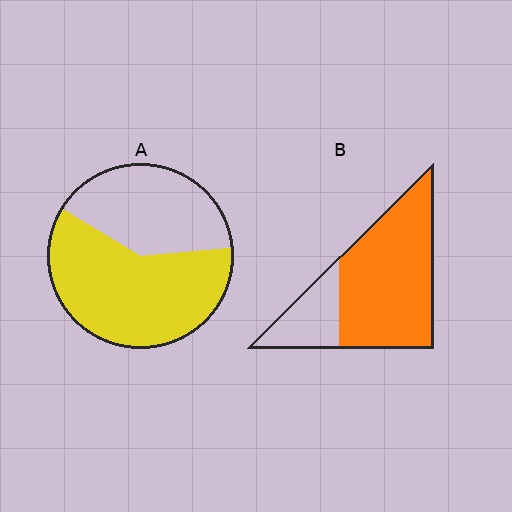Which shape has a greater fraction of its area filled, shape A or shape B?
Shape B.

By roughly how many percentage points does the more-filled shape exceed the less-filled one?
By roughly 15 percentage points (B over A).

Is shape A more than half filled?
Yes.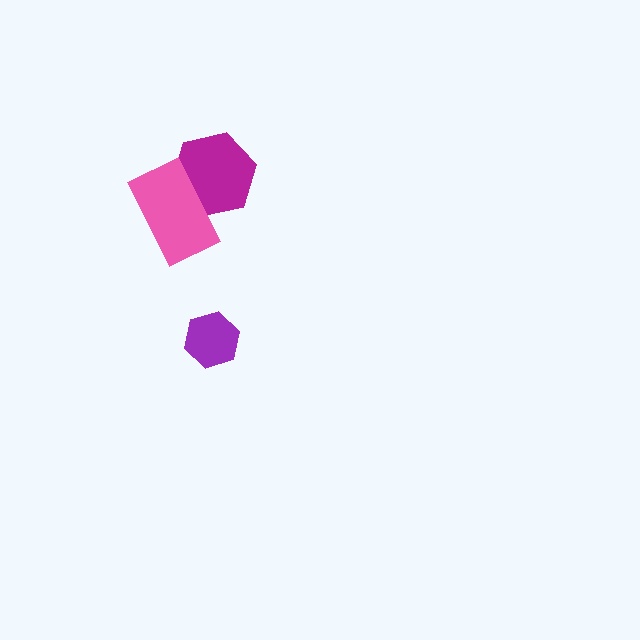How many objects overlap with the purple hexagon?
0 objects overlap with the purple hexagon.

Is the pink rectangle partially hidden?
No, no other shape covers it.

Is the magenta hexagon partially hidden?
Yes, it is partially covered by another shape.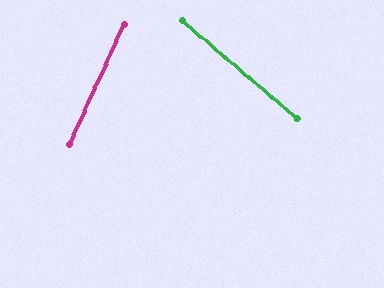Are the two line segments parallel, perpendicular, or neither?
Neither parallel nor perpendicular — they differ by about 75°.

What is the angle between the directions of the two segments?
Approximately 75 degrees.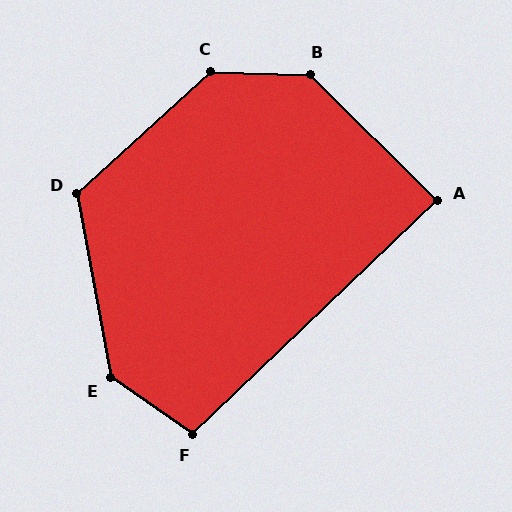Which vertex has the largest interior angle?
B, at approximately 137 degrees.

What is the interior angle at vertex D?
Approximately 122 degrees (obtuse).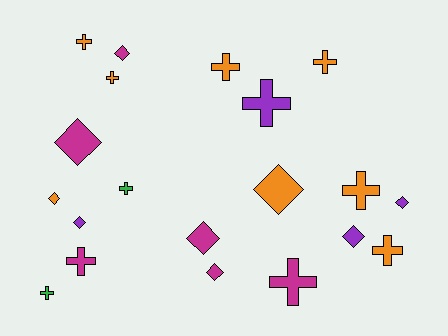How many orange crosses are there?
There are 6 orange crosses.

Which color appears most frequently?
Orange, with 8 objects.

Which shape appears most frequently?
Cross, with 11 objects.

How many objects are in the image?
There are 20 objects.